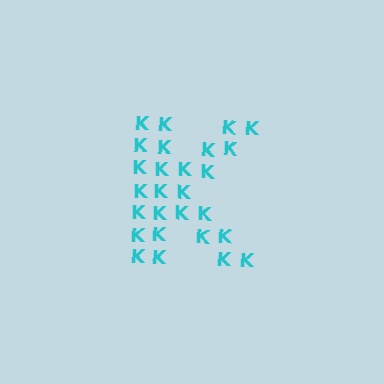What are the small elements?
The small elements are letter K's.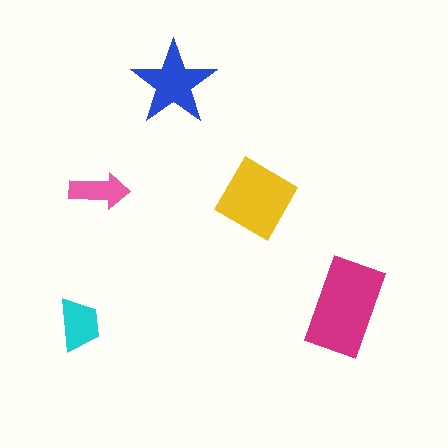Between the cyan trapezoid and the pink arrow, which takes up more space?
The cyan trapezoid.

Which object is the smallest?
The pink arrow.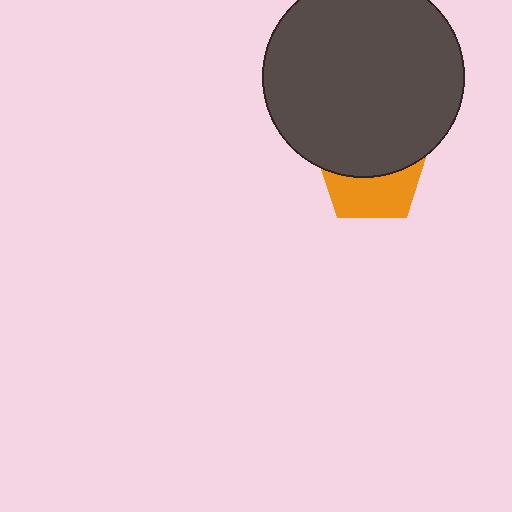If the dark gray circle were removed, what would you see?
You would see the complete orange pentagon.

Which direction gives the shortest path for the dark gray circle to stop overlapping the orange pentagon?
Moving up gives the shortest separation.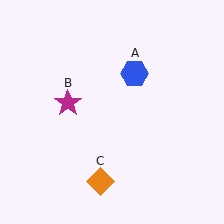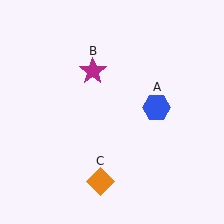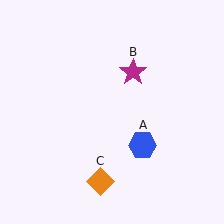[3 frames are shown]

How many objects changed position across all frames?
2 objects changed position: blue hexagon (object A), magenta star (object B).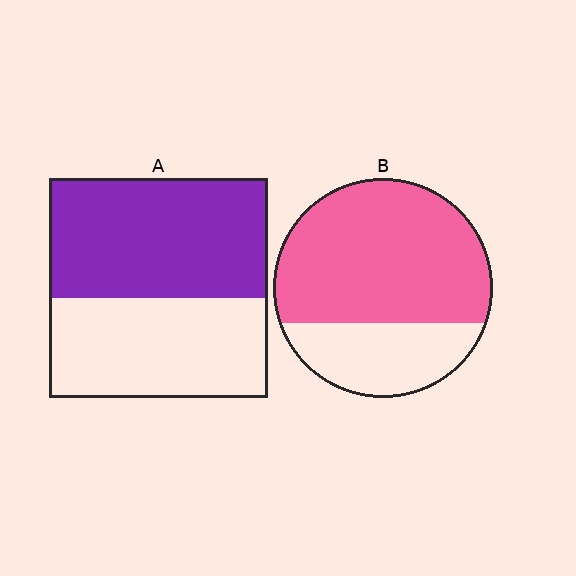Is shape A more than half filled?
Yes.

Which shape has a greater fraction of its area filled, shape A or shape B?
Shape B.